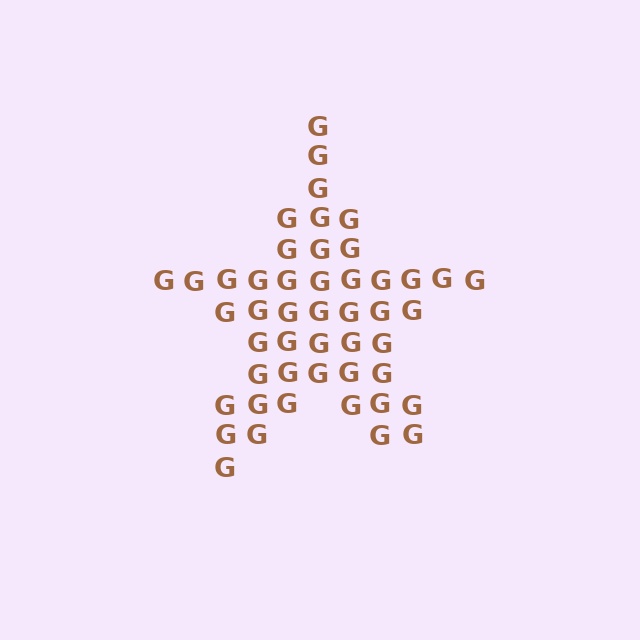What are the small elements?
The small elements are letter G's.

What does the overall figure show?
The overall figure shows a star.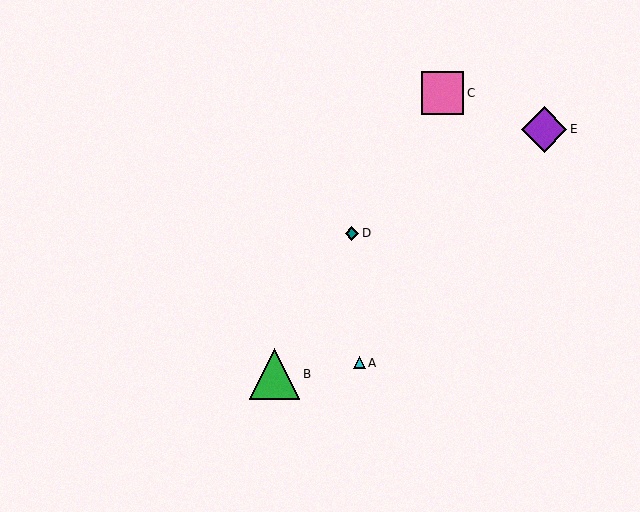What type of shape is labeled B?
Shape B is a green triangle.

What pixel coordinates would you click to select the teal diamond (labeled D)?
Click at (352, 233) to select the teal diamond D.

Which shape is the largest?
The green triangle (labeled B) is the largest.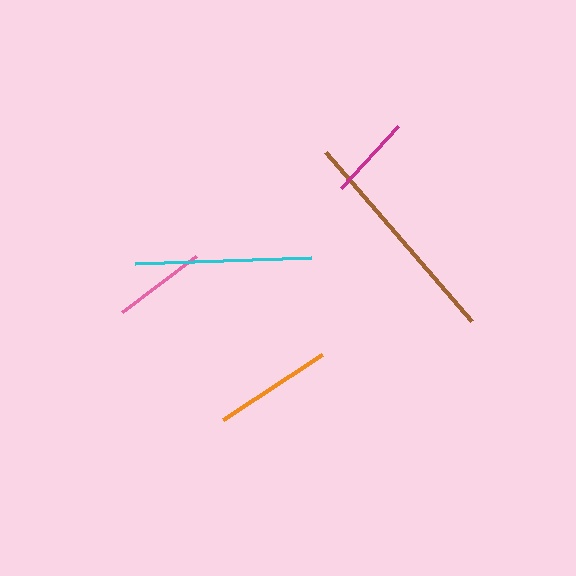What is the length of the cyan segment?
The cyan segment is approximately 176 pixels long.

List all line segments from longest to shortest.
From longest to shortest: brown, cyan, orange, pink, magenta.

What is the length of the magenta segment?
The magenta segment is approximately 84 pixels long.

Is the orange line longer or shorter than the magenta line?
The orange line is longer than the magenta line.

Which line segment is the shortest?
The magenta line is the shortest at approximately 84 pixels.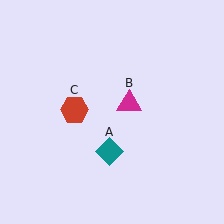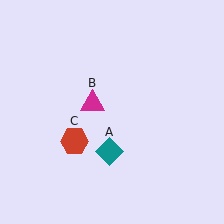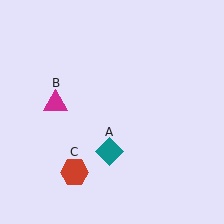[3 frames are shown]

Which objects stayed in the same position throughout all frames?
Teal diamond (object A) remained stationary.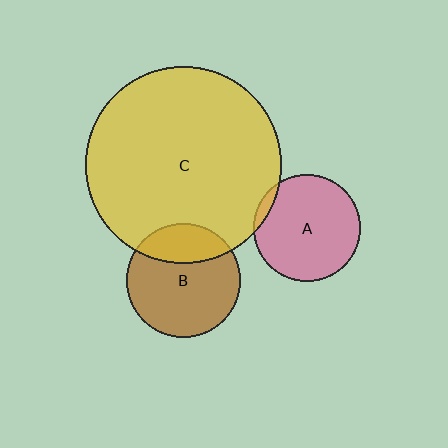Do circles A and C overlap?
Yes.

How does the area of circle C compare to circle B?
Approximately 3.0 times.